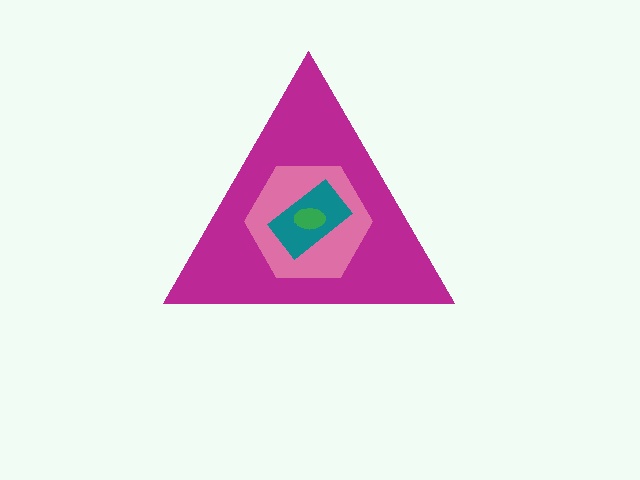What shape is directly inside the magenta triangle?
The pink hexagon.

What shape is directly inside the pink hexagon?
The teal rectangle.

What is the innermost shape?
The green ellipse.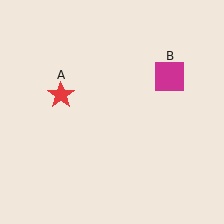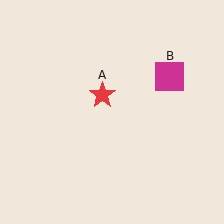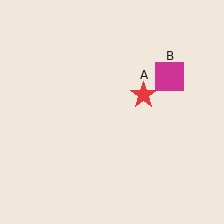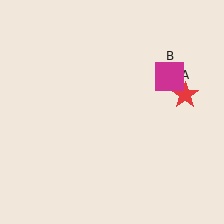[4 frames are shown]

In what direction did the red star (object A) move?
The red star (object A) moved right.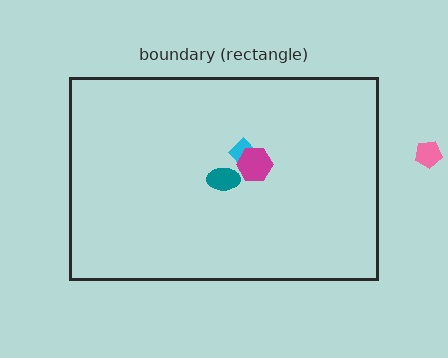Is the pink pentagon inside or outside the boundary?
Outside.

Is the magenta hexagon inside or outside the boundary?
Inside.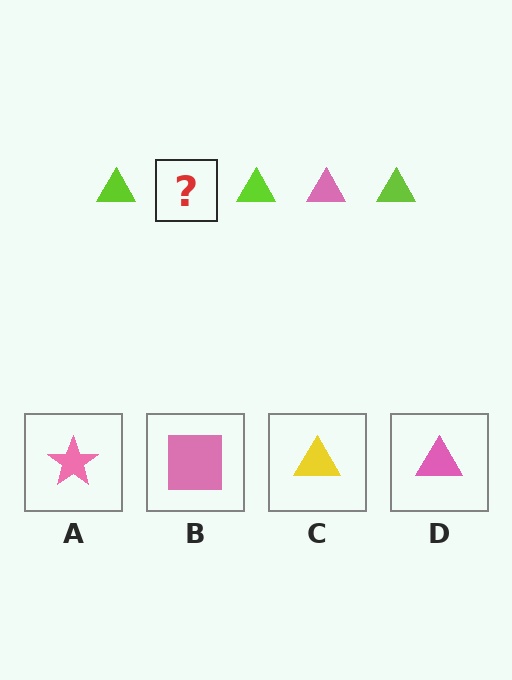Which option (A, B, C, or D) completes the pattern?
D.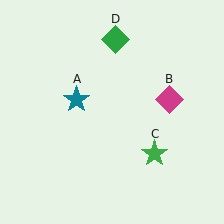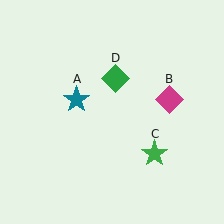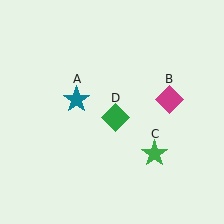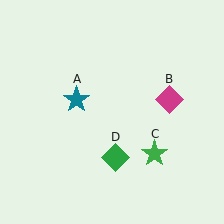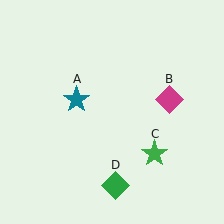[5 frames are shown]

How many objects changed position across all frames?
1 object changed position: green diamond (object D).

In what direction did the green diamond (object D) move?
The green diamond (object D) moved down.